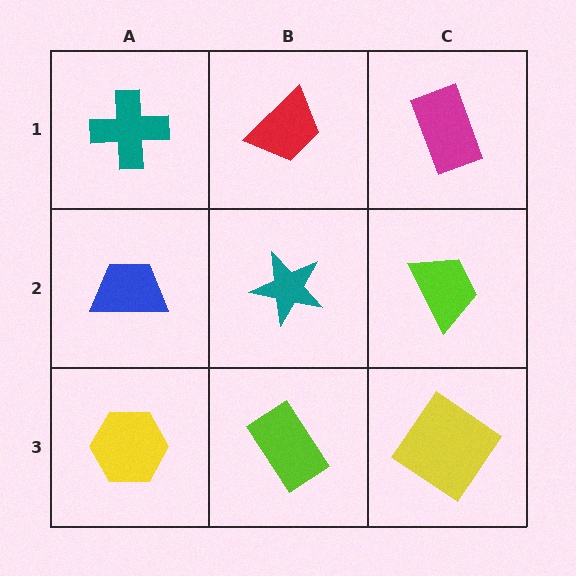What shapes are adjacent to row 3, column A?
A blue trapezoid (row 2, column A), a lime rectangle (row 3, column B).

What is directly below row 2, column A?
A yellow hexagon.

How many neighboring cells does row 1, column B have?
3.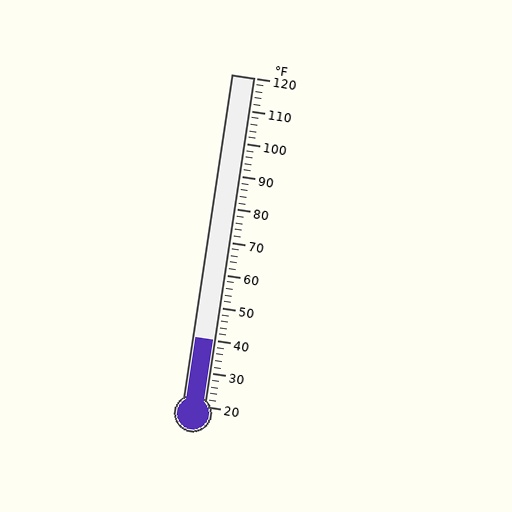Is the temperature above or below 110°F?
The temperature is below 110°F.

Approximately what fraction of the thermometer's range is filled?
The thermometer is filled to approximately 20% of its range.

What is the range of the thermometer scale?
The thermometer scale ranges from 20°F to 120°F.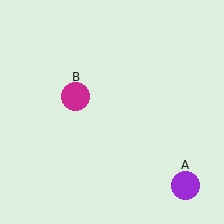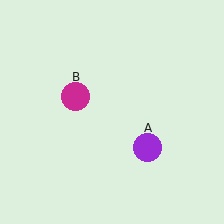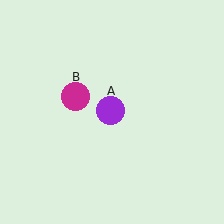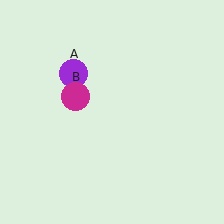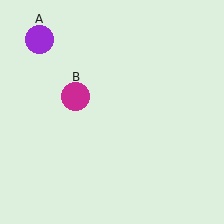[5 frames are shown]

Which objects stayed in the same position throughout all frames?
Magenta circle (object B) remained stationary.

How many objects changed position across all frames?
1 object changed position: purple circle (object A).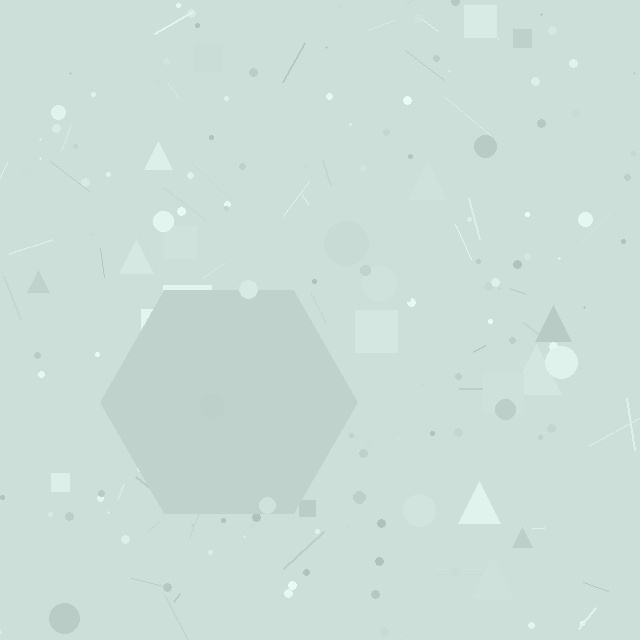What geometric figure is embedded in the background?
A hexagon is embedded in the background.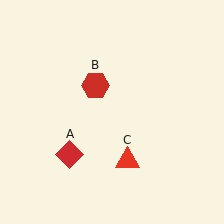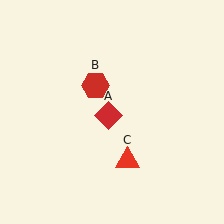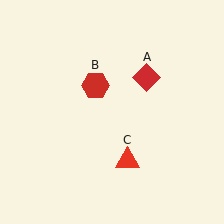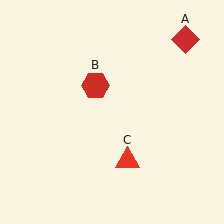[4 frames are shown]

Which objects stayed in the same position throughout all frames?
Red hexagon (object B) and red triangle (object C) remained stationary.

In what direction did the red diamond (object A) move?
The red diamond (object A) moved up and to the right.